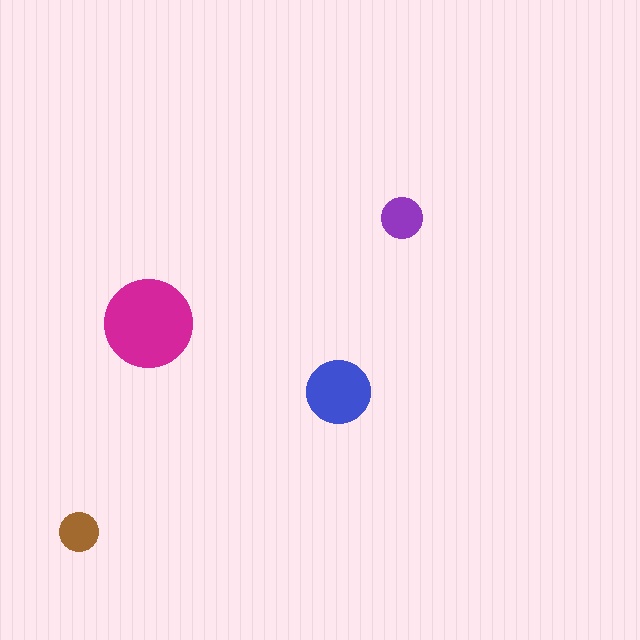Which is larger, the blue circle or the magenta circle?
The magenta one.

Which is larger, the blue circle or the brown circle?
The blue one.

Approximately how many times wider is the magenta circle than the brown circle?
About 2.5 times wider.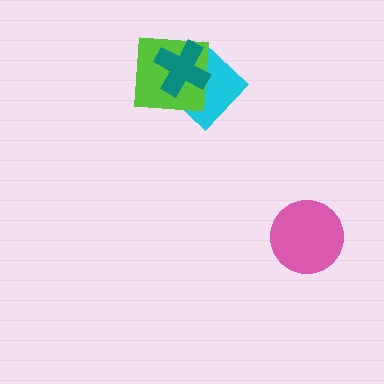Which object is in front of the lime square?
The teal cross is in front of the lime square.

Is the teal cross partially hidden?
No, no other shape covers it.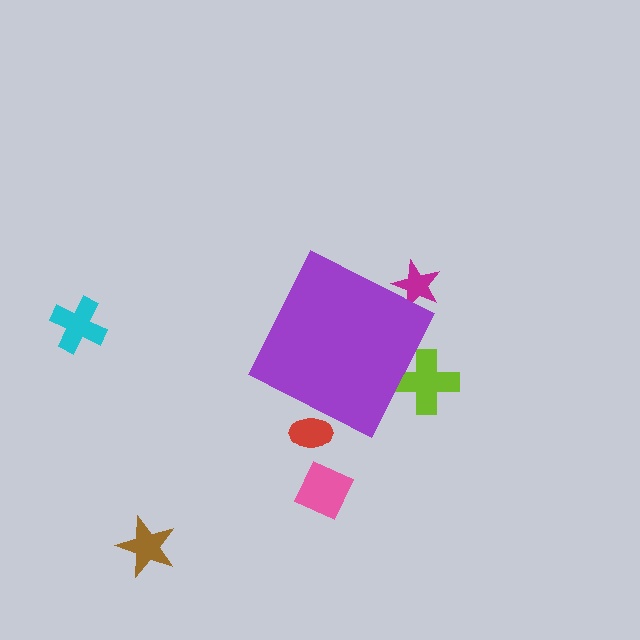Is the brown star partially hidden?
No, the brown star is fully visible.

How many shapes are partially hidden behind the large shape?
3 shapes are partially hidden.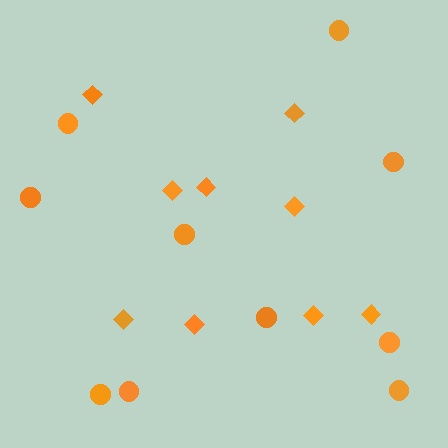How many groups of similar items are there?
There are 2 groups: one group of diamonds (9) and one group of circles (10).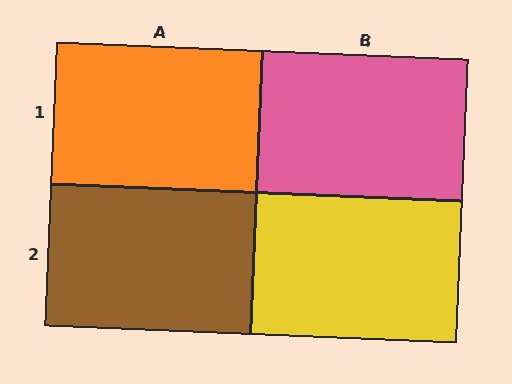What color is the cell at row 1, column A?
Orange.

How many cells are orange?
1 cell is orange.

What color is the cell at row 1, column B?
Pink.